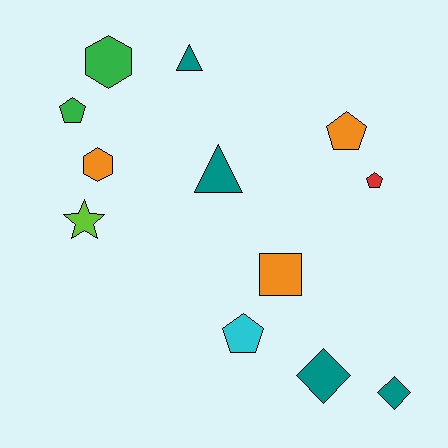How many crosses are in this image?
There are no crosses.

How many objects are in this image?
There are 12 objects.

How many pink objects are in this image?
There are no pink objects.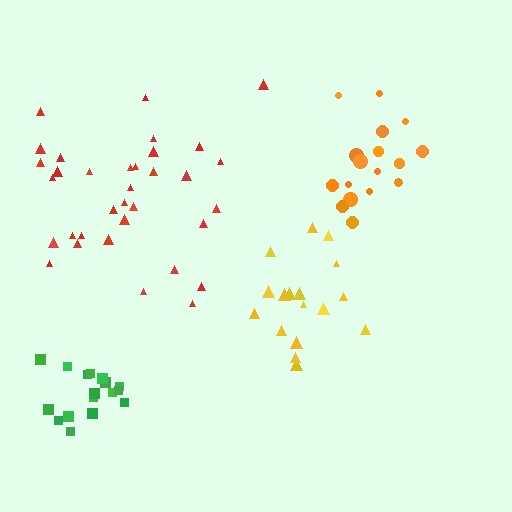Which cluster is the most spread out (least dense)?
Red.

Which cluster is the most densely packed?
Green.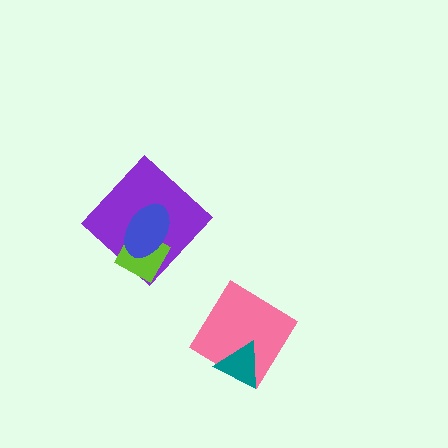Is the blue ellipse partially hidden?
No, no other shape covers it.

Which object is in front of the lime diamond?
The blue ellipse is in front of the lime diamond.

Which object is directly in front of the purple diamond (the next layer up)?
The lime diamond is directly in front of the purple diamond.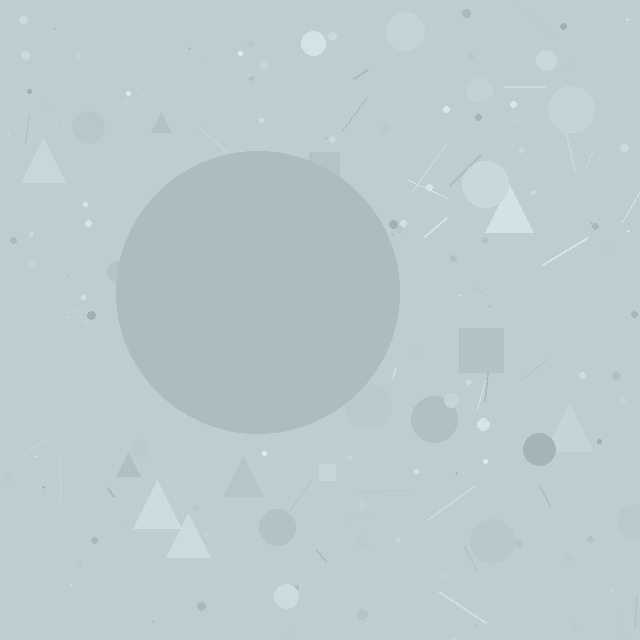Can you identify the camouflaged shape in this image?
The camouflaged shape is a circle.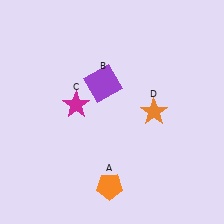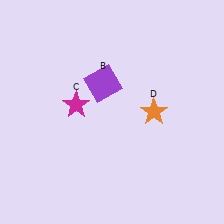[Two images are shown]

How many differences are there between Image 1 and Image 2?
There is 1 difference between the two images.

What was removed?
The orange pentagon (A) was removed in Image 2.